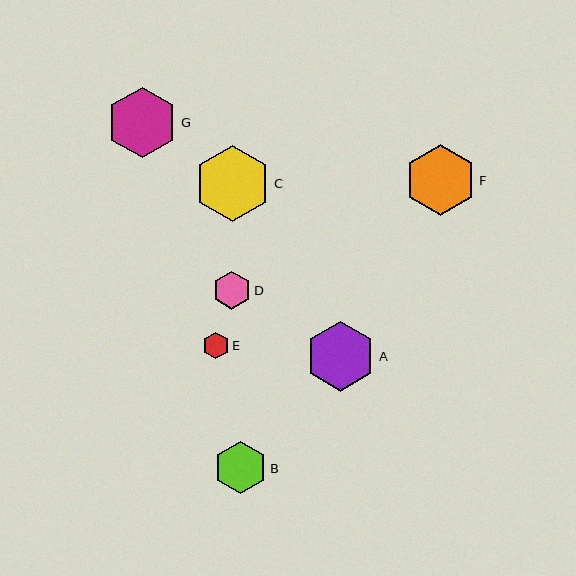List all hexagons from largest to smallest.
From largest to smallest: C, F, G, A, B, D, E.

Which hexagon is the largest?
Hexagon C is the largest with a size of approximately 76 pixels.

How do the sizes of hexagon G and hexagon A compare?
Hexagon G and hexagon A are approximately the same size.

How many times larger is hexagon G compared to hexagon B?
Hexagon G is approximately 1.3 times the size of hexagon B.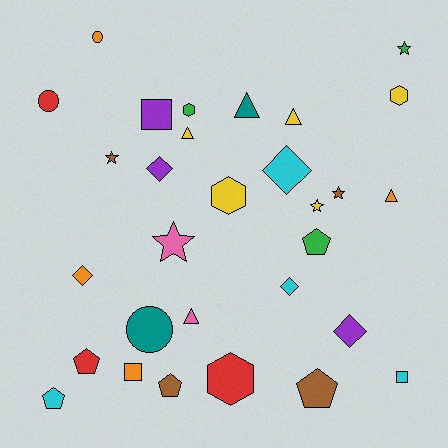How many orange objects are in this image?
There are 4 orange objects.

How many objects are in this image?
There are 30 objects.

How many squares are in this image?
There are 3 squares.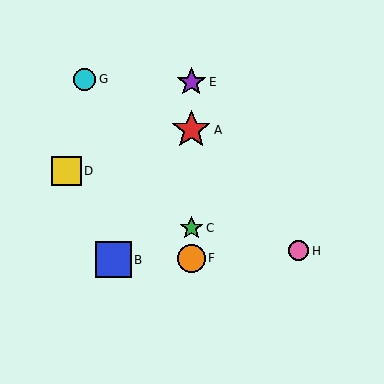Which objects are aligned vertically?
Objects A, C, E, F are aligned vertically.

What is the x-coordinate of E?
Object E is at x≈191.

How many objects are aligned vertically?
4 objects (A, C, E, F) are aligned vertically.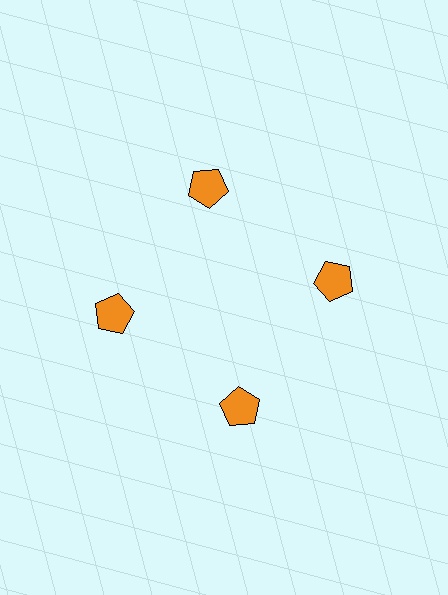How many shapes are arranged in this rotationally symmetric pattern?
There are 4 shapes, arranged in 4 groups of 1.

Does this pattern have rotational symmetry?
Yes, this pattern has 4-fold rotational symmetry. It looks the same after rotating 90 degrees around the center.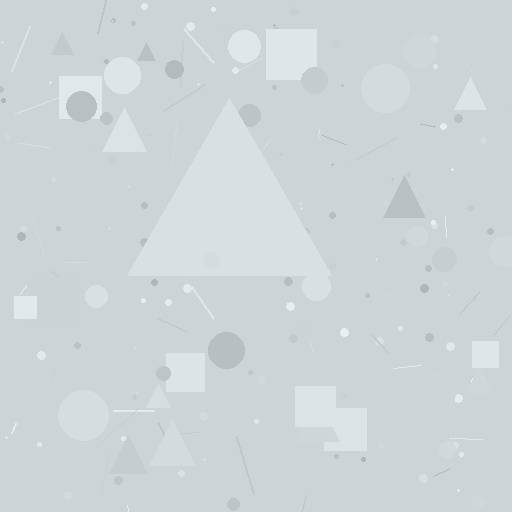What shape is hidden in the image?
A triangle is hidden in the image.